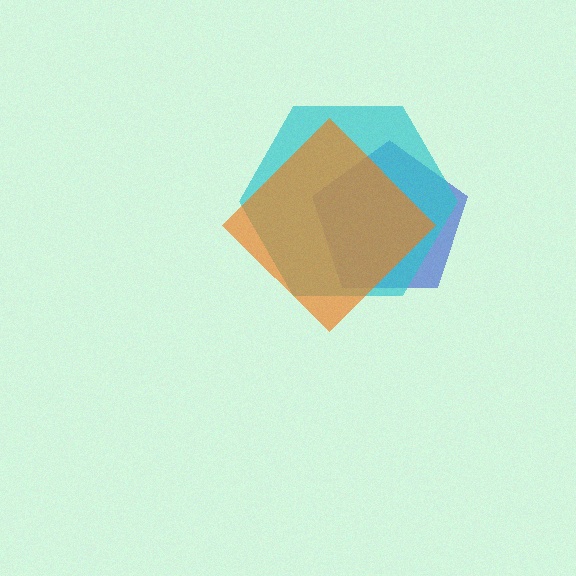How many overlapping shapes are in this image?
There are 3 overlapping shapes in the image.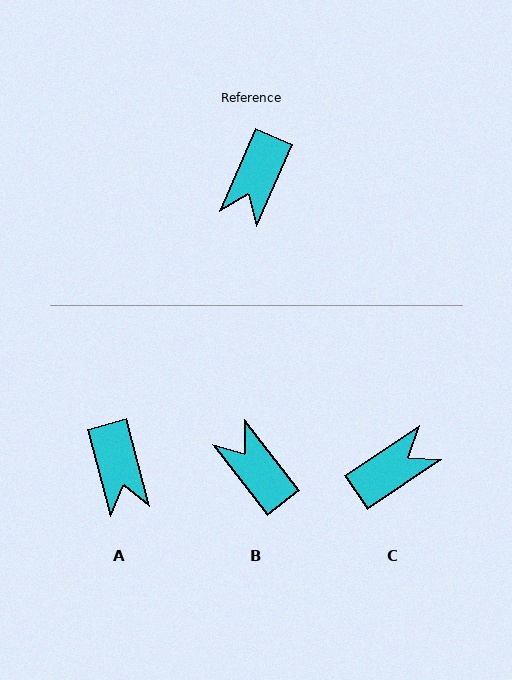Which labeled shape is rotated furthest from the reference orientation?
C, about 147 degrees away.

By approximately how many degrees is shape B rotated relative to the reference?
Approximately 119 degrees clockwise.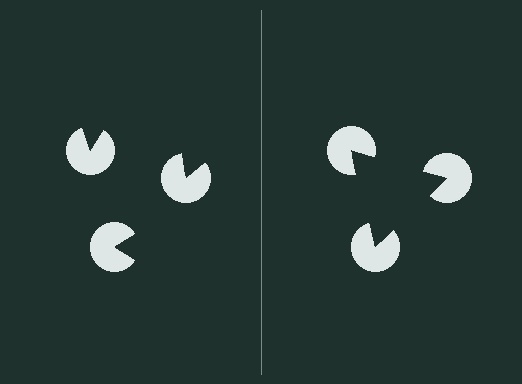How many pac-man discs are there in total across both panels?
6 — 3 on each side.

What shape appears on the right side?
An illusory triangle.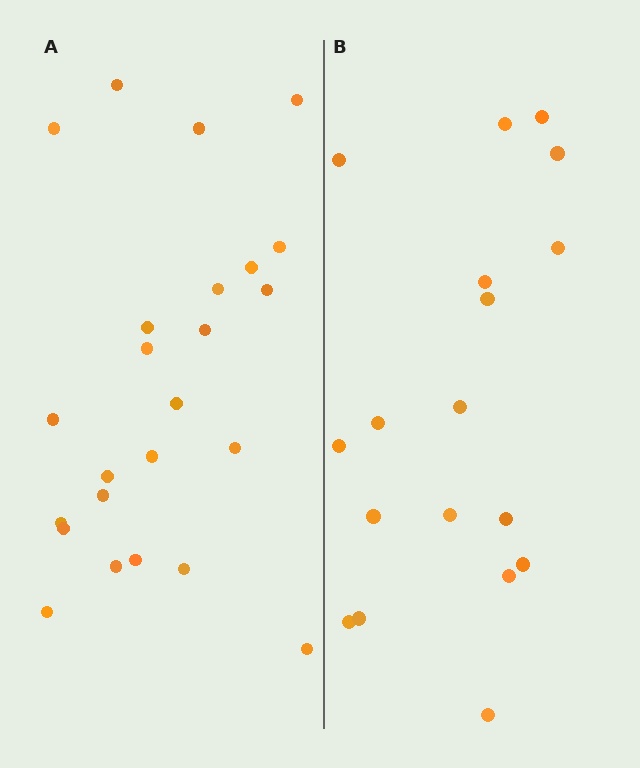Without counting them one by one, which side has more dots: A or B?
Region A (the left region) has more dots.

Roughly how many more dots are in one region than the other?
Region A has about 6 more dots than region B.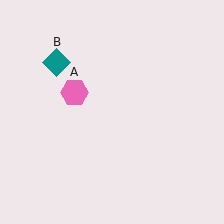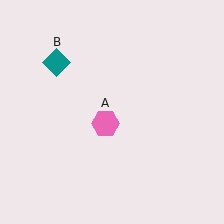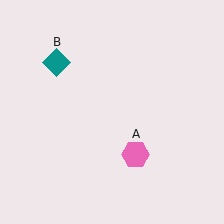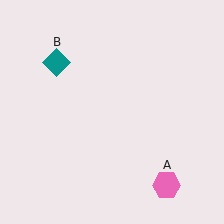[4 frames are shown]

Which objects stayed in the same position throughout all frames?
Teal diamond (object B) remained stationary.